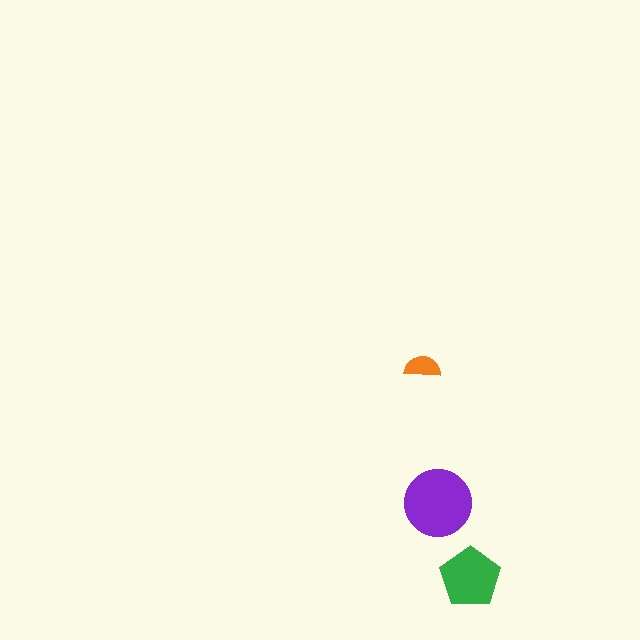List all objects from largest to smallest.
The purple circle, the green pentagon, the orange semicircle.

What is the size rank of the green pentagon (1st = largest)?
2nd.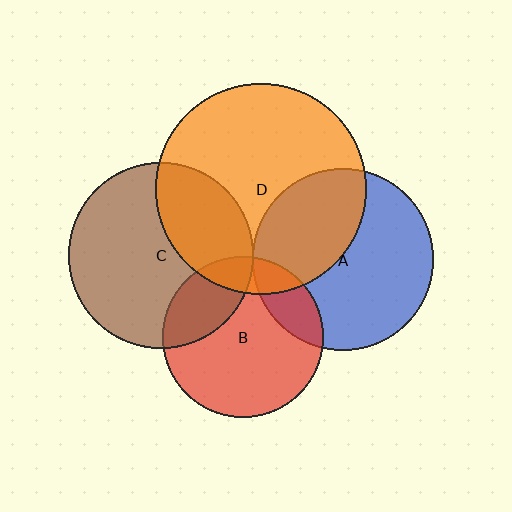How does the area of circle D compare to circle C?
Approximately 1.3 times.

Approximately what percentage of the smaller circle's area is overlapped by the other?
Approximately 15%.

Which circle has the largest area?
Circle D (orange).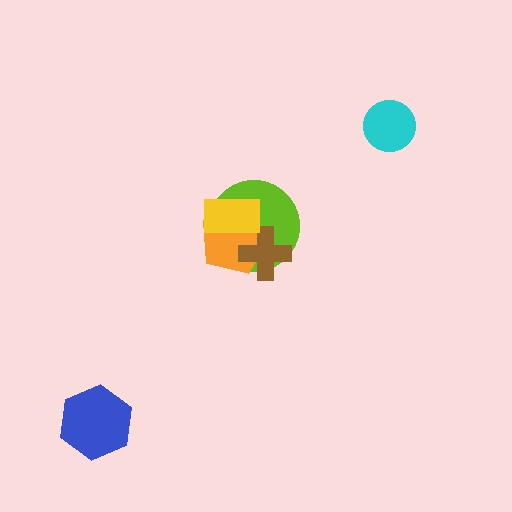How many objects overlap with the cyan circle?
0 objects overlap with the cyan circle.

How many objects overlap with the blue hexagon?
0 objects overlap with the blue hexagon.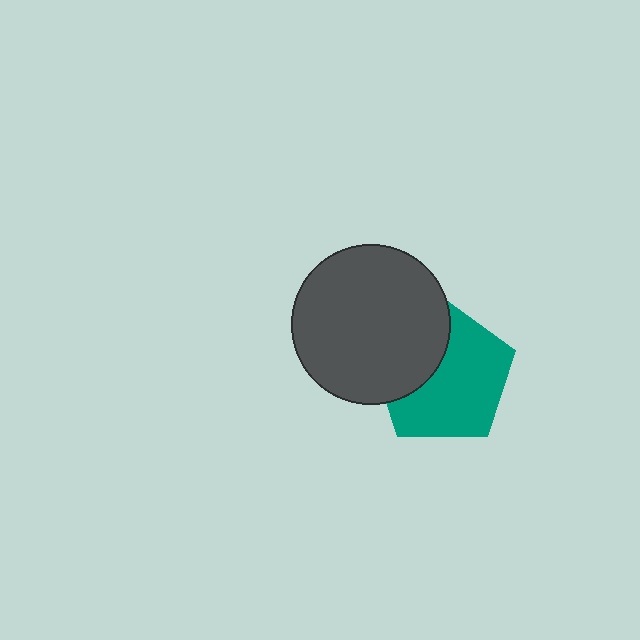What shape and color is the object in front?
The object in front is a dark gray circle.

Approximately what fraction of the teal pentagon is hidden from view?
Roughly 35% of the teal pentagon is hidden behind the dark gray circle.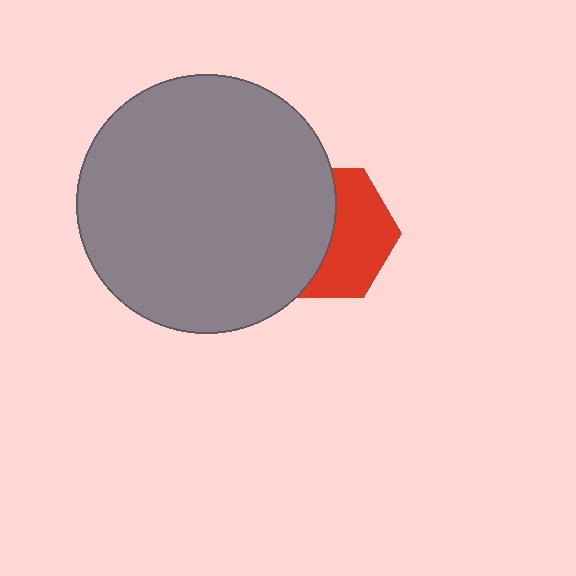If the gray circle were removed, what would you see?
You would see the complete red hexagon.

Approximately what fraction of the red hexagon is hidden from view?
Roughly 51% of the red hexagon is hidden behind the gray circle.